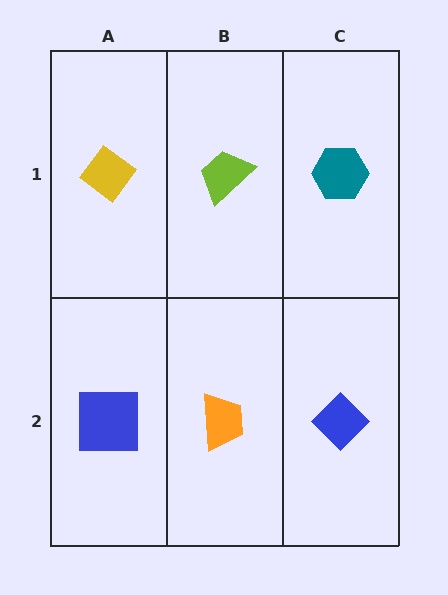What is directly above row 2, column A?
A yellow diamond.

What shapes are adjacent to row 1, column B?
An orange trapezoid (row 2, column B), a yellow diamond (row 1, column A), a teal hexagon (row 1, column C).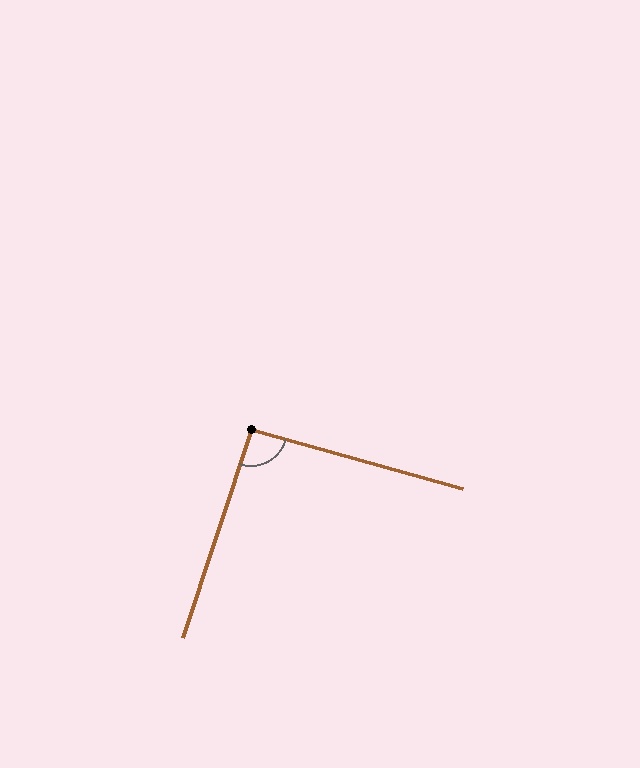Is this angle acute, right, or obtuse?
It is approximately a right angle.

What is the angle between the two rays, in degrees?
Approximately 93 degrees.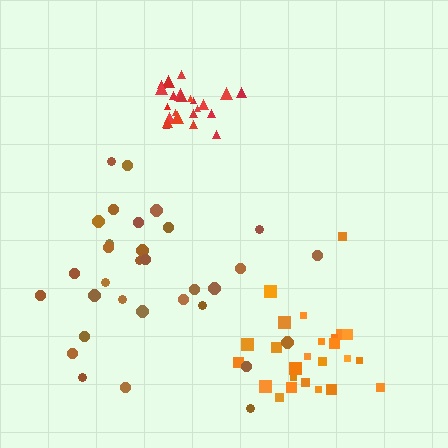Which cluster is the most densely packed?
Red.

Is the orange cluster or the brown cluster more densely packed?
Orange.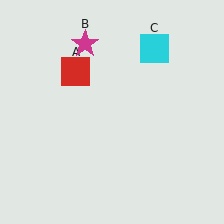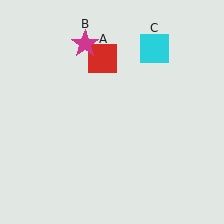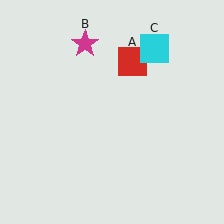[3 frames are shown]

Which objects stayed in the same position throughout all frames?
Magenta star (object B) and cyan square (object C) remained stationary.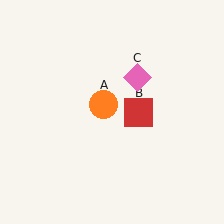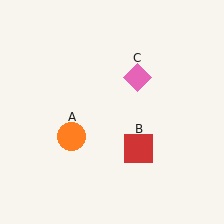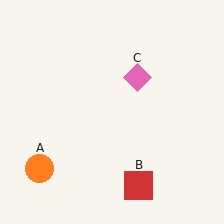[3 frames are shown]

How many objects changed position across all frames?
2 objects changed position: orange circle (object A), red square (object B).